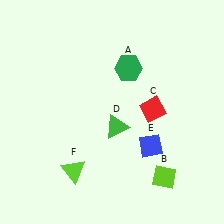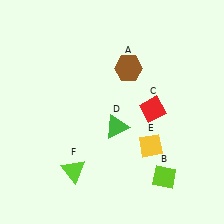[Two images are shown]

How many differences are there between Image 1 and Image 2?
There are 2 differences between the two images.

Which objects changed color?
A changed from green to brown. E changed from blue to yellow.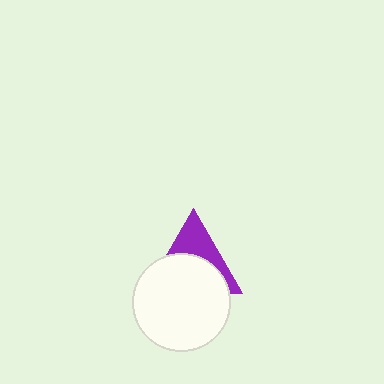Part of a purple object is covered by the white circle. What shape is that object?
It is a triangle.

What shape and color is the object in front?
The object in front is a white circle.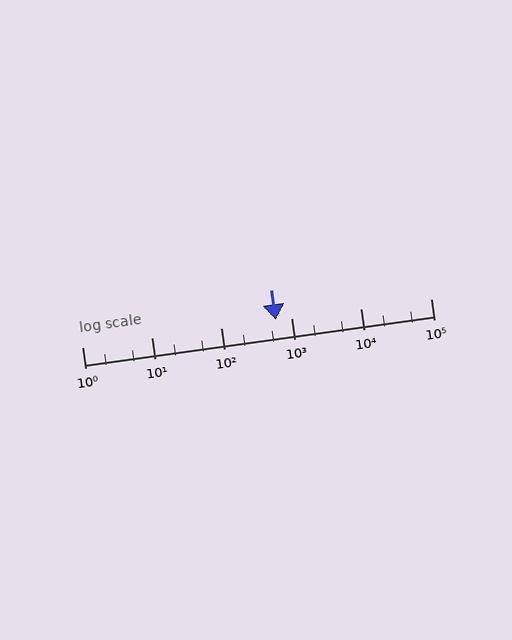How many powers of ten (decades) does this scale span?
The scale spans 5 decades, from 1 to 100000.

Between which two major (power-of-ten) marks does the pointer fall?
The pointer is between 100 and 1000.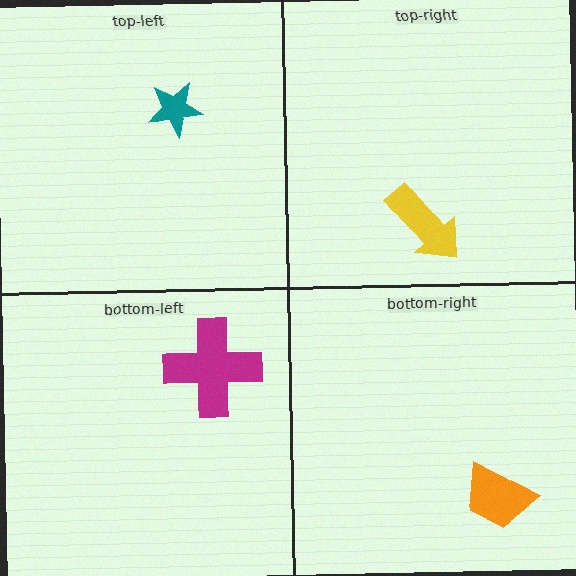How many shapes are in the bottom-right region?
1.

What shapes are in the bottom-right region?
The orange trapezoid.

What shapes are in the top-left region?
The teal star.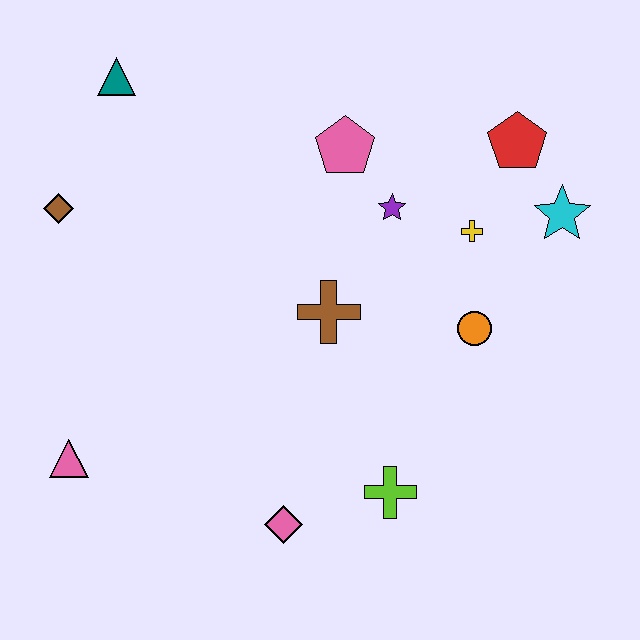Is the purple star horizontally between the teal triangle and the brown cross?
No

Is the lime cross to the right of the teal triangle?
Yes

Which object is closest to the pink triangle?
The pink diamond is closest to the pink triangle.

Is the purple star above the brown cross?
Yes